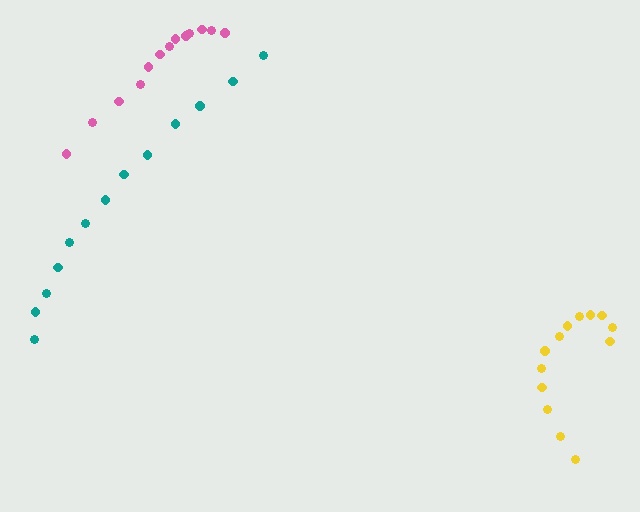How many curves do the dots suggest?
There are 3 distinct paths.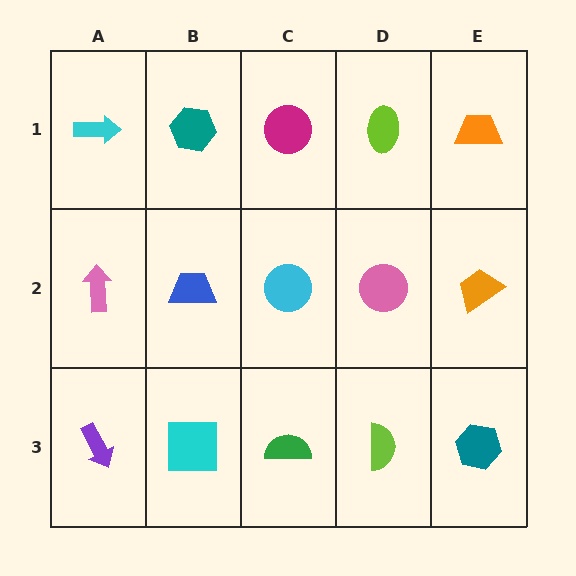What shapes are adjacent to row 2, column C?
A magenta circle (row 1, column C), a green semicircle (row 3, column C), a blue trapezoid (row 2, column B), a pink circle (row 2, column D).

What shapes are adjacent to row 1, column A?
A pink arrow (row 2, column A), a teal hexagon (row 1, column B).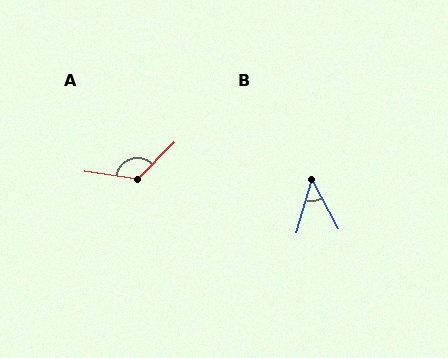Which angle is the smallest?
B, at approximately 44 degrees.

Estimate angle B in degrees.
Approximately 44 degrees.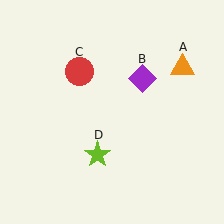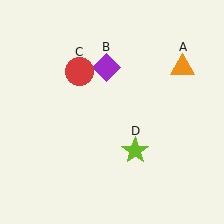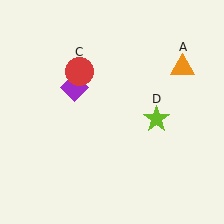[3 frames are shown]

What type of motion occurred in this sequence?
The purple diamond (object B), lime star (object D) rotated counterclockwise around the center of the scene.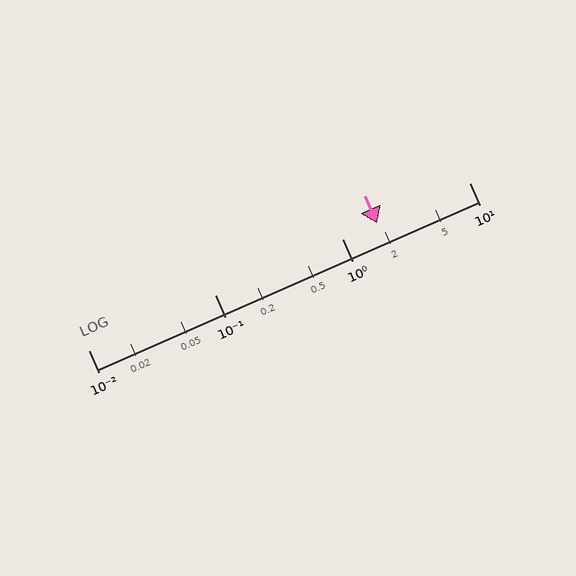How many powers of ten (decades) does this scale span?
The scale spans 3 decades, from 0.01 to 10.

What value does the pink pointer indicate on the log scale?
The pointer indicates approximately 1.9.